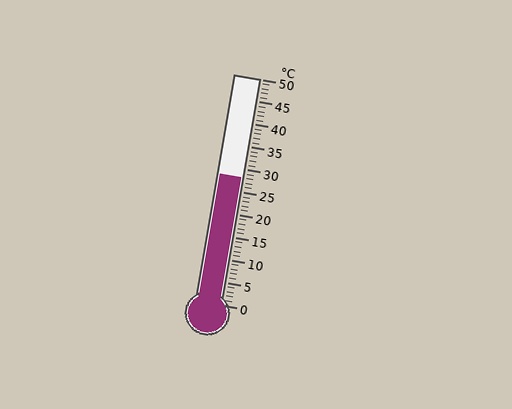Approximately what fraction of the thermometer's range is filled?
The thermometer is filled to approximately 55% of its range.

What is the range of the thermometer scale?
The thermometer scale ranges from 0°C to 50°C.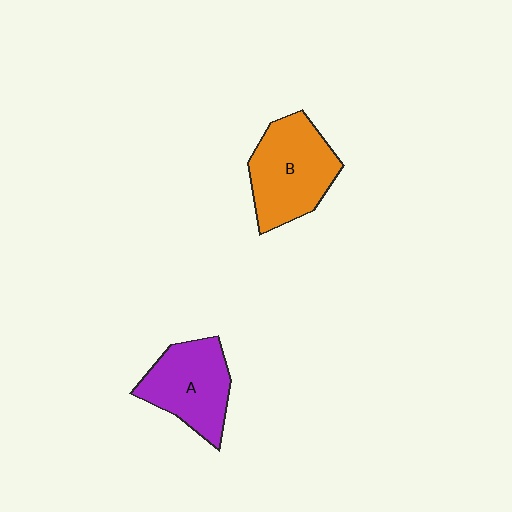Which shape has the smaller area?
Shape A (purple).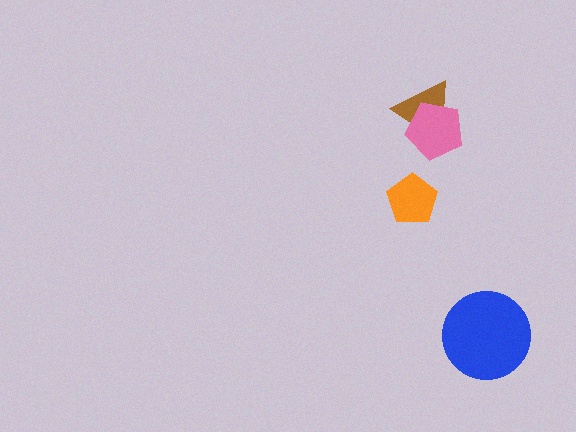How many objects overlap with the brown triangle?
1 object overlaps with the brown triangle.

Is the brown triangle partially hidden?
Yes, it is partially covered by another shape.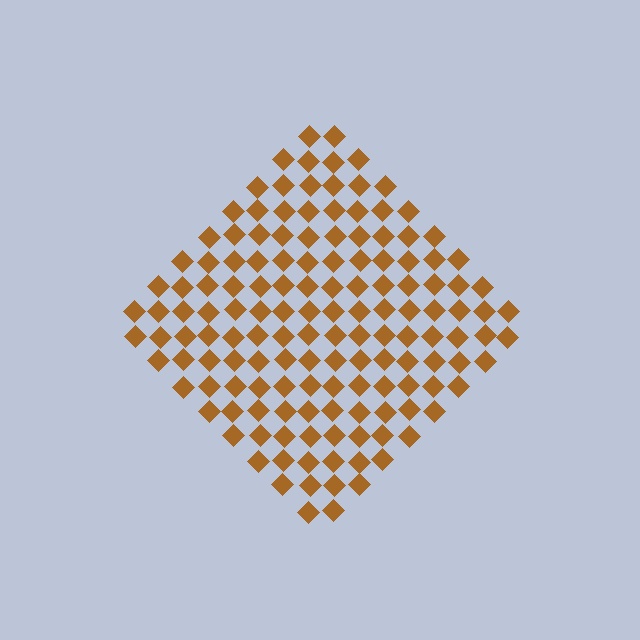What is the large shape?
The large shape is a diamond.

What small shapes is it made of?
It is made of small diamonds.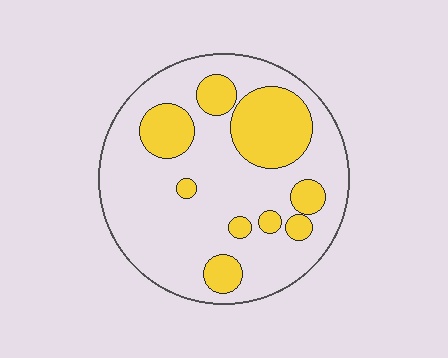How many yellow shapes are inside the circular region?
9.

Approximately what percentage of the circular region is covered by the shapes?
Approximately 25%.